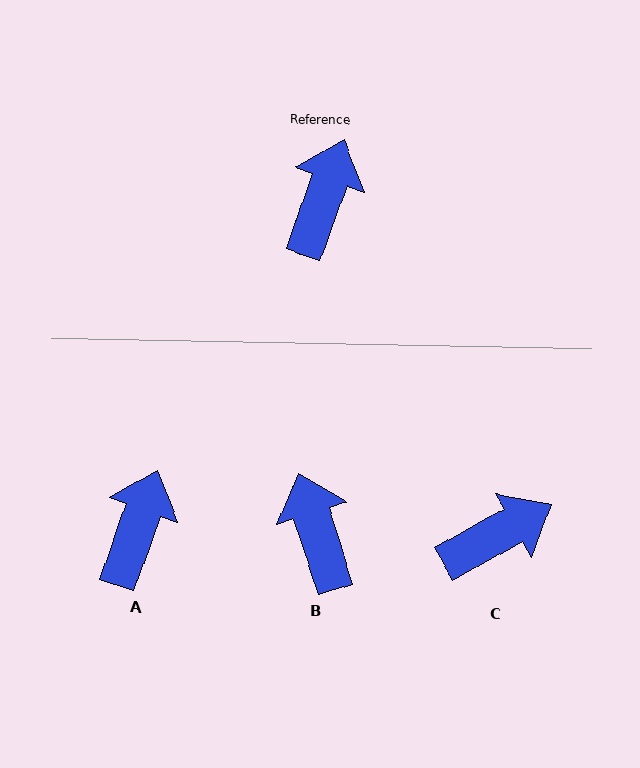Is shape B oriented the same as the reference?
No, it is off by about 37 degrees.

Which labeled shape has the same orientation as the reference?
A.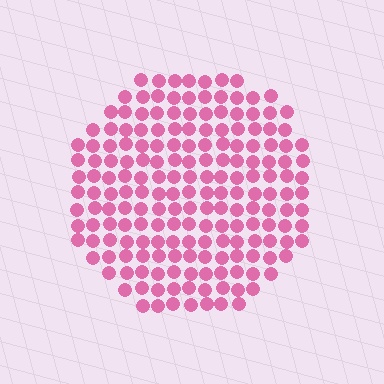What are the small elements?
The small elements are circles.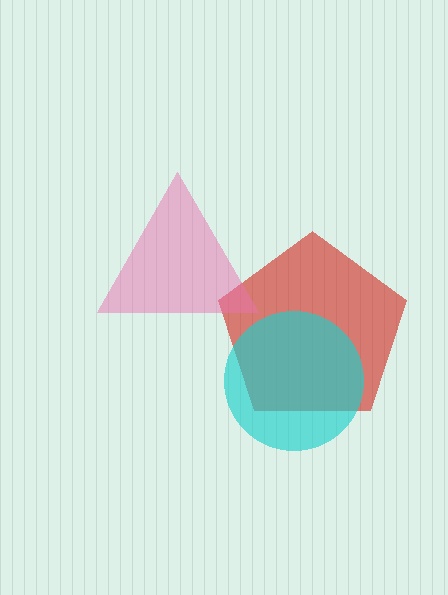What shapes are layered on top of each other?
The layered shapes are: a red pentagon, a pink triangle, a cyan circle.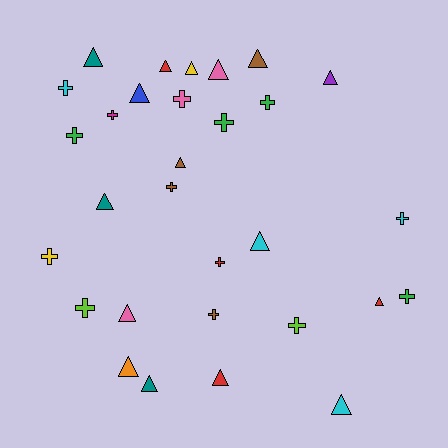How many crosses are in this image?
There are 14 crosses.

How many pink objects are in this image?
There are 3 pink objects.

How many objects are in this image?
There are 30 objects.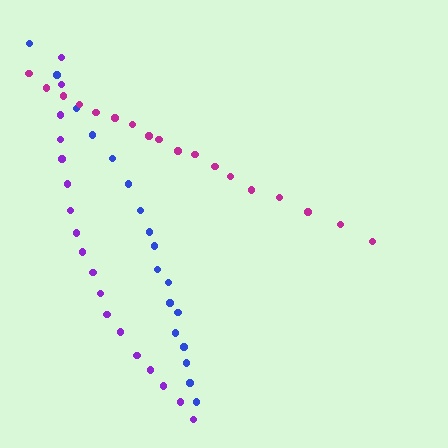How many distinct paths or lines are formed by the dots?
There are 3 distinct paths.